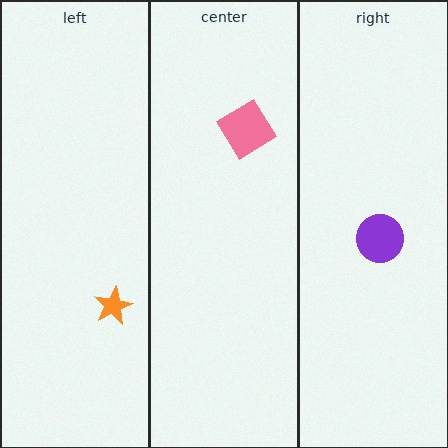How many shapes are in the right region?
1.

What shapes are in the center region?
The pink diamond.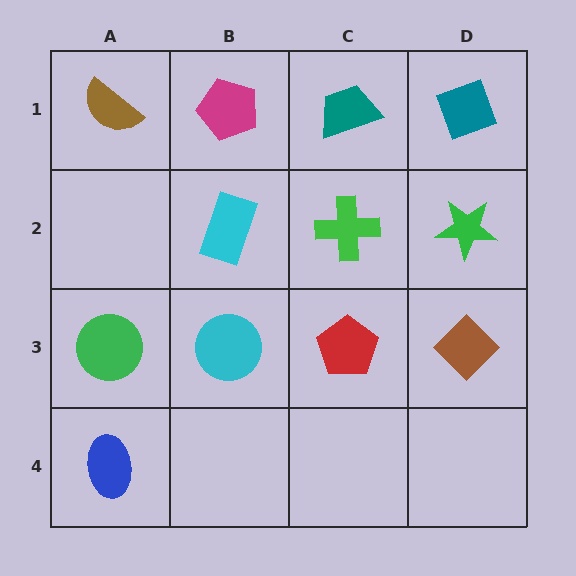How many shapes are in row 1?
4 shapes.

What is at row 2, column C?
A green cross.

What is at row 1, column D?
A teal diamond.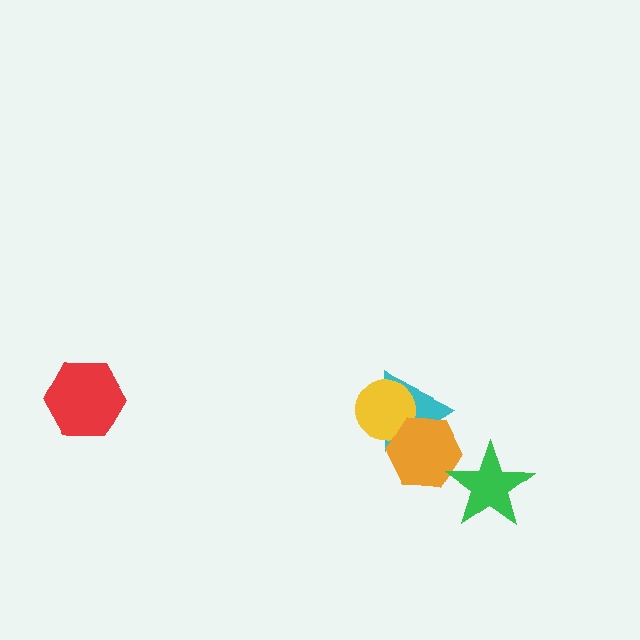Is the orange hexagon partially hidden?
Yes, it is partially covered by another shape.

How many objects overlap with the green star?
1 object overlaps with the green star.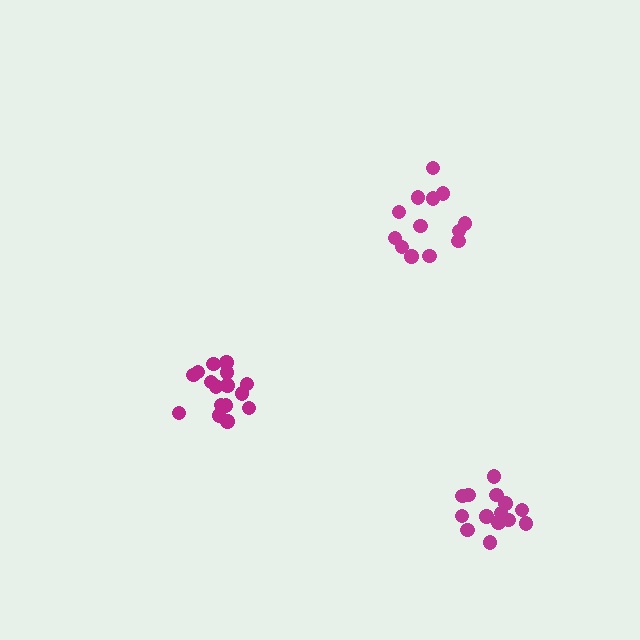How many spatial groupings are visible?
There are 3 spatial groupings.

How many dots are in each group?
Group 1: 16 dots, Group 2: 13 dots, Group 3: 15 dots (44 total).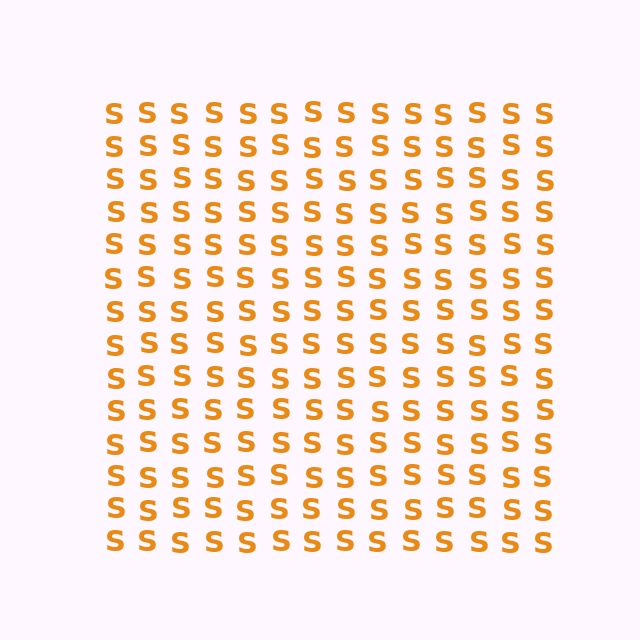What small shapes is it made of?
It is made of small letter S's.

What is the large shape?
The large shape is a square.